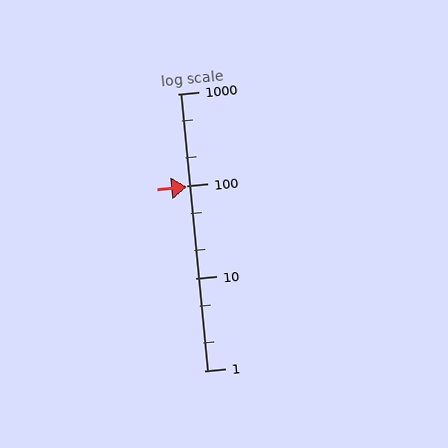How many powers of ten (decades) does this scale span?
The scale spans 3 decades, from 1 to 1000.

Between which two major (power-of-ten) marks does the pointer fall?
The pointer is between 10 and 100.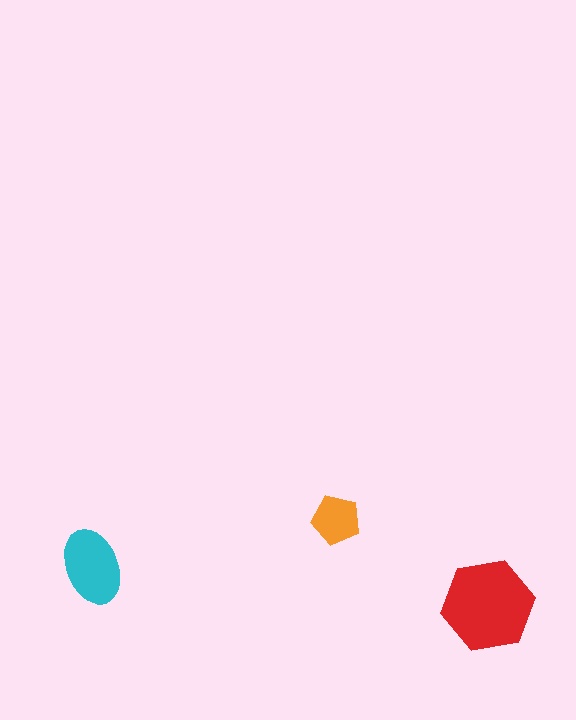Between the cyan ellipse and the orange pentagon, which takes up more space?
The cyan ellipse.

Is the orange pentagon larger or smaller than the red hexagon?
Smaller.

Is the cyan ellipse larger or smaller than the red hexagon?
Smaller.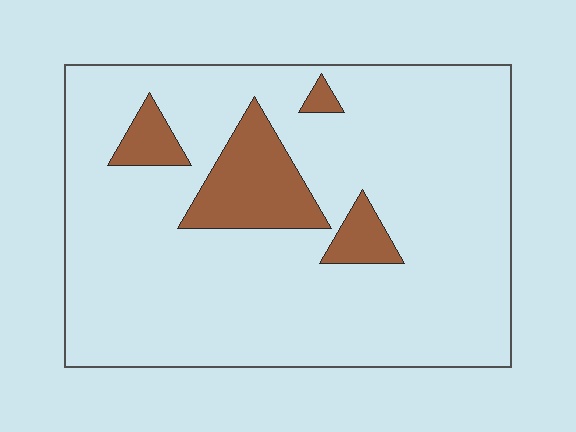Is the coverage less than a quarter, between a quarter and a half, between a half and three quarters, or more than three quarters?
Less than a quarter.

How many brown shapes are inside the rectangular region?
4.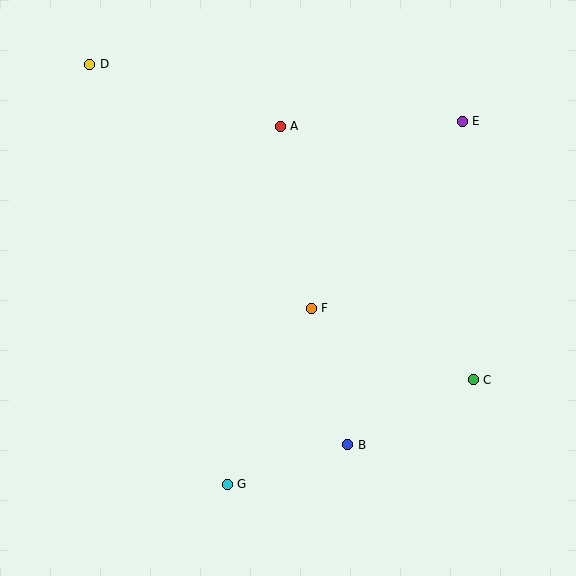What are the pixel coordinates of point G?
Point G is at (227, 484).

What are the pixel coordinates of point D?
Point D is at (90, 64).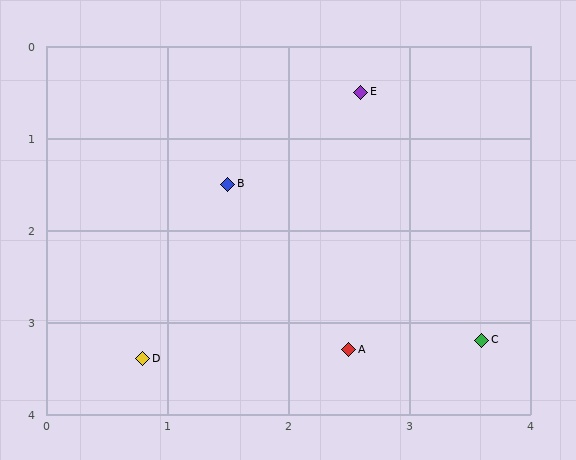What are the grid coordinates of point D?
Point D is at approximately (0.8, 3.4).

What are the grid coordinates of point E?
Point E is at approximately (2.6, 0.5).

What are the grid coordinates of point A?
Point A is at approximately (2.5, 3.3).